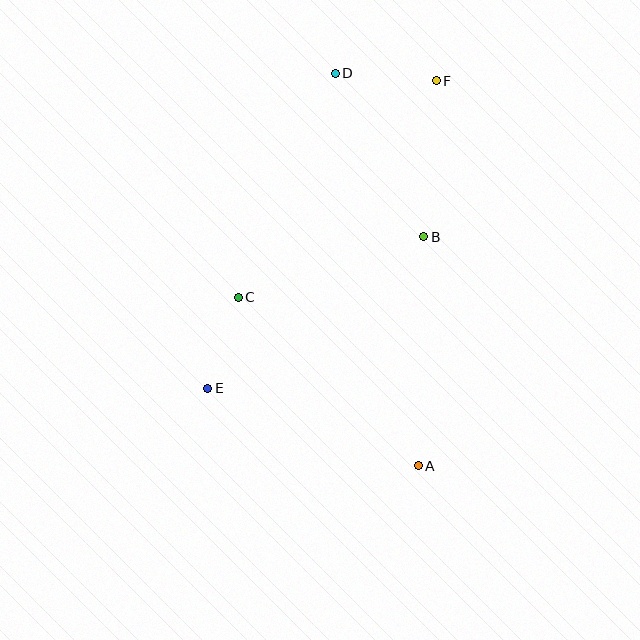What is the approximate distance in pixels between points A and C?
The distance between A and C is approximately 247 pixels.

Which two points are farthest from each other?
Points A and D are farthest from each other.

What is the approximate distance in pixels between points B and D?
The distance between B and D is approximately 186 pixels.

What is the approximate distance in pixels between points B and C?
The distance between B and C is approximately 195 pixels.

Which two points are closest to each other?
Points C and E are closest to each other.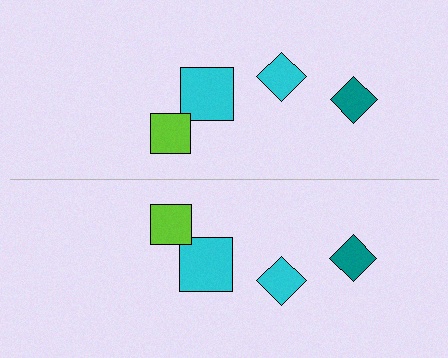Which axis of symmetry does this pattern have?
The pattern has a horizontal axis of symmetry running through the center of the image.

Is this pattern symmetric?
Yes, this pattern has bilateral (reflection) symmetry.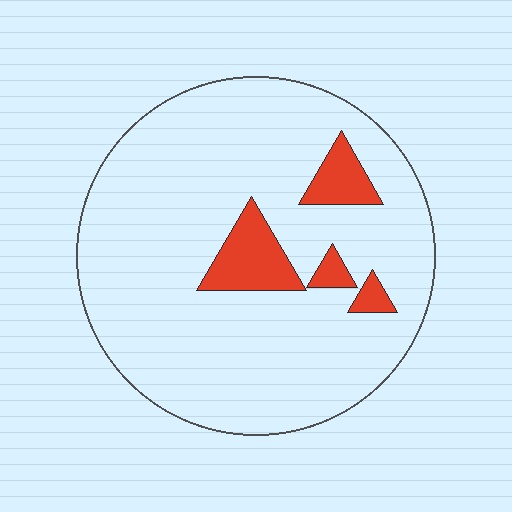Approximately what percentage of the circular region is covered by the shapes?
Approximately 10%.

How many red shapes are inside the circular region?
4.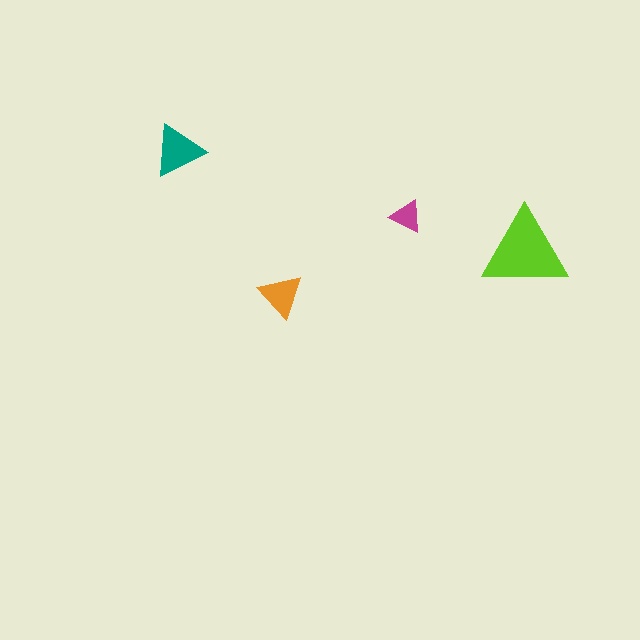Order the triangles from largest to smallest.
the lime one, the teal one, the orange one, the magenta one.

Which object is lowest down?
The orange triangle is bottommost.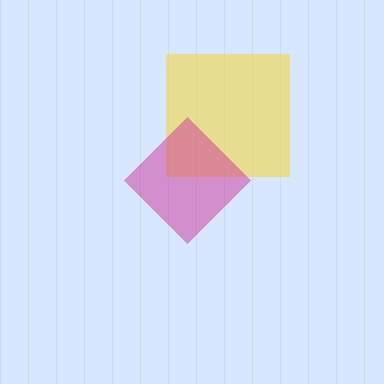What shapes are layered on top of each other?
The layered shapes are: a yellow square, a magenta diamond.